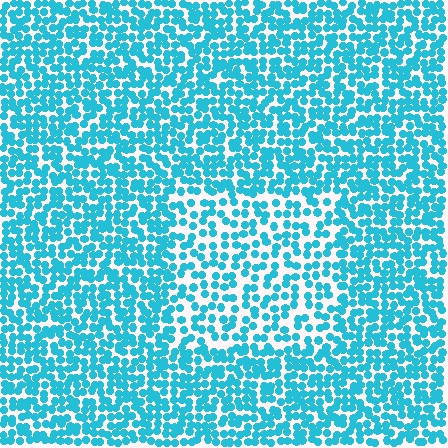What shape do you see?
I see a rectangle.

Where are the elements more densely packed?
The elements are more densely packed outside the rectangle boundary.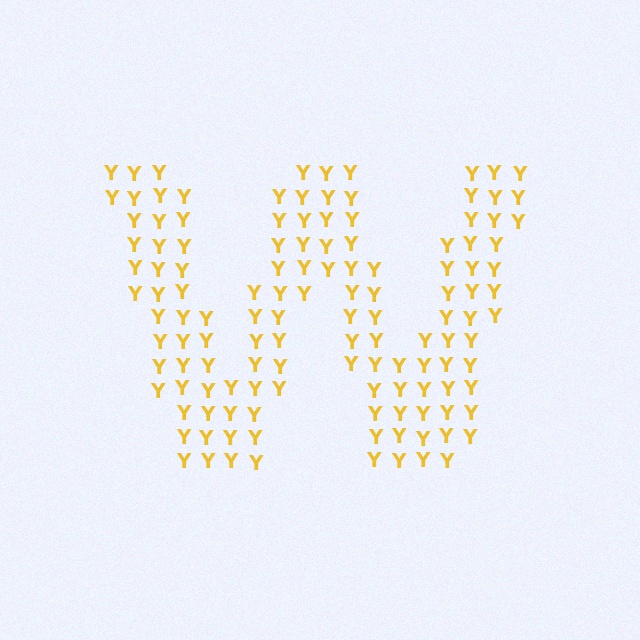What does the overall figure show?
The overall figure shows the letter W.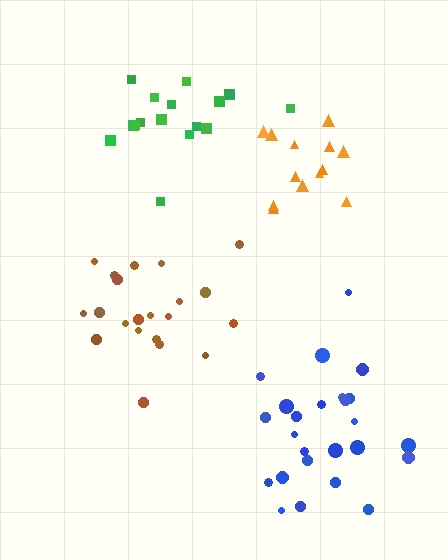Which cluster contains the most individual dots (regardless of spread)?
Blue (25).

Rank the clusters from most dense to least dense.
brown, orange, blue, green.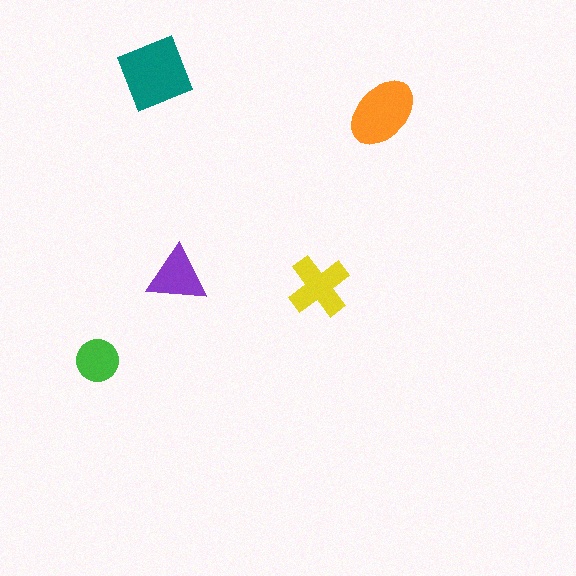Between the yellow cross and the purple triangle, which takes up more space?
The yellow cross.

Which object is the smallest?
The green circle.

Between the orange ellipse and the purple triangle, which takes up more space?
The orange ellipse.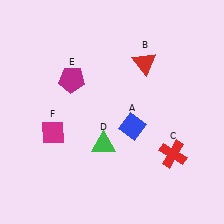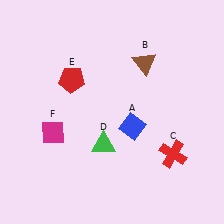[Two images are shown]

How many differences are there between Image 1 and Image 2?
There are 2 differences between the two images.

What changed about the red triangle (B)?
In Image 1, B is red. In Image 2, it changed to brown.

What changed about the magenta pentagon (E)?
In Image 1, E is magenta. In Image 2, it changed to red.